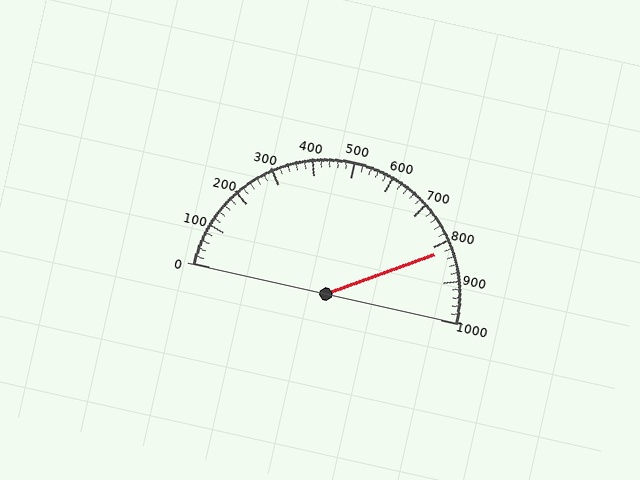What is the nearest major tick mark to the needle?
The nearest major tick mark is 800.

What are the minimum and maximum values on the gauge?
The gauge ranges from 0 to 1000.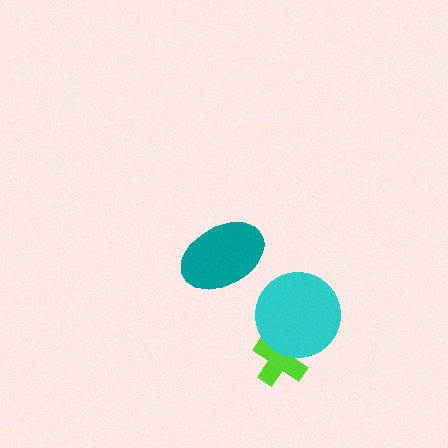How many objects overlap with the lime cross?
1 object overlaps with the lime cross.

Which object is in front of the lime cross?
The cyan circle is in front of the lime cross.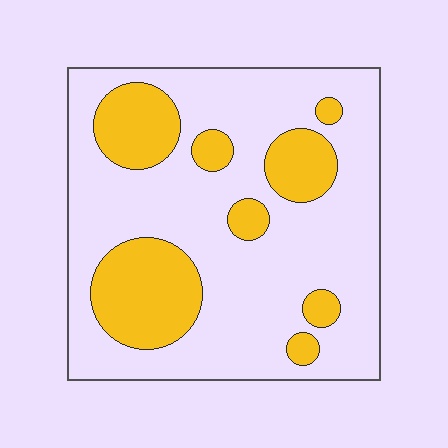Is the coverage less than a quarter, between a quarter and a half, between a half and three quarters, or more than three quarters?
Between a quarter and a half.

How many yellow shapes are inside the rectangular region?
8.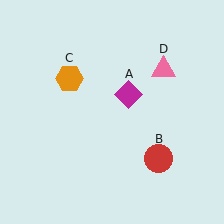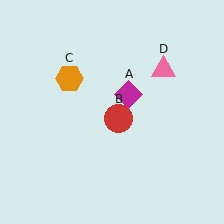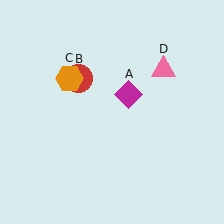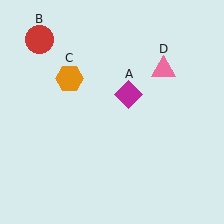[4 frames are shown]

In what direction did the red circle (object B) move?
The red circle (object B) moved up and to the left.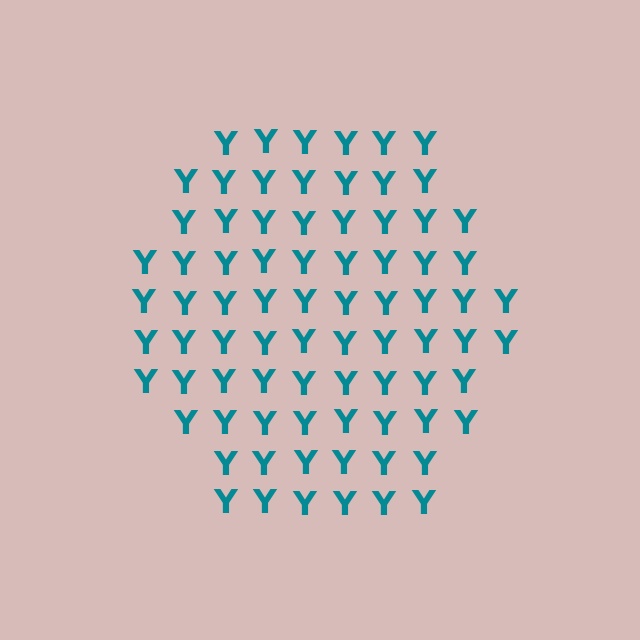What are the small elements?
The small elements are letter Y's.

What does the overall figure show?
The overall figure shows a hexagon.